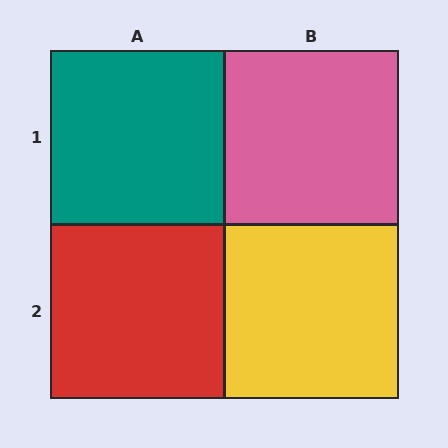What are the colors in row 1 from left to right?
Teal, pink.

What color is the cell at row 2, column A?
Red.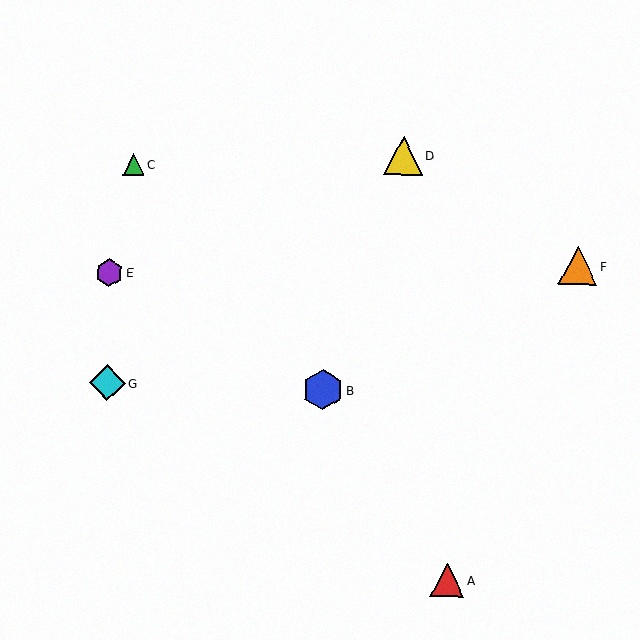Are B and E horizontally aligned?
No, B is at y≈390 and E is at y≈273.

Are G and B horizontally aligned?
Yes, both are at y≈383.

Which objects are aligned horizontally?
Objects B, G are aligned horizontally.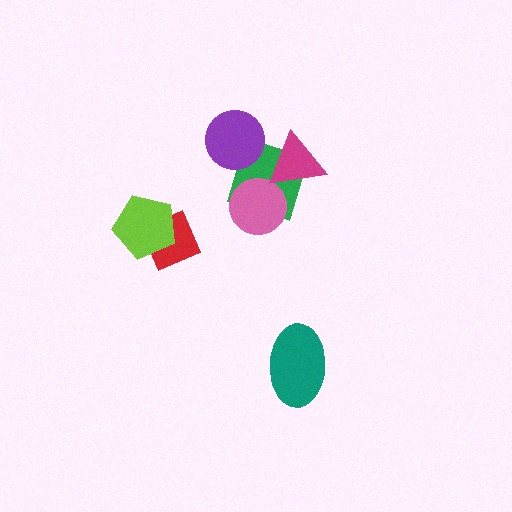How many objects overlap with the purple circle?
1 object overlaps with the purple circle.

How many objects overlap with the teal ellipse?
0 objects overlap with the teal ellipse.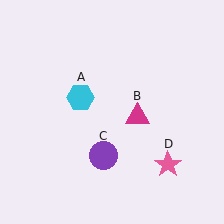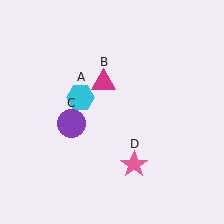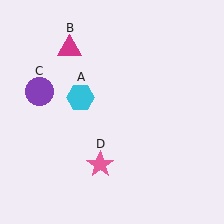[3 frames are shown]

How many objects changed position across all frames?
3 objects changed position: magenta triangle (object B), purple circle (object C), pink star (object D).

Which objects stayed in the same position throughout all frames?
Cyan hexagon (object A) remained stationary.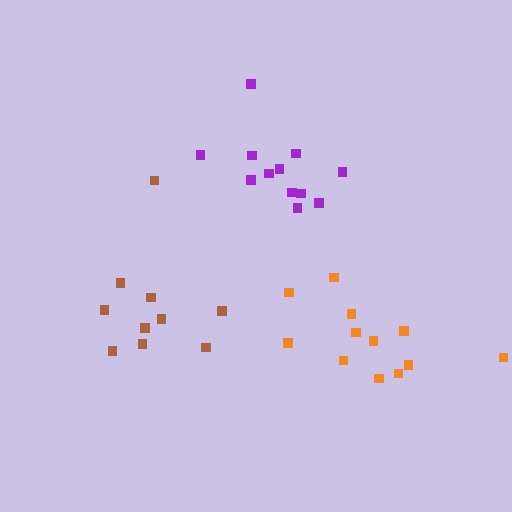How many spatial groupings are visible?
There are 3 spatial groupings.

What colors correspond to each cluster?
The clusters are colored: brown, purple, orange.